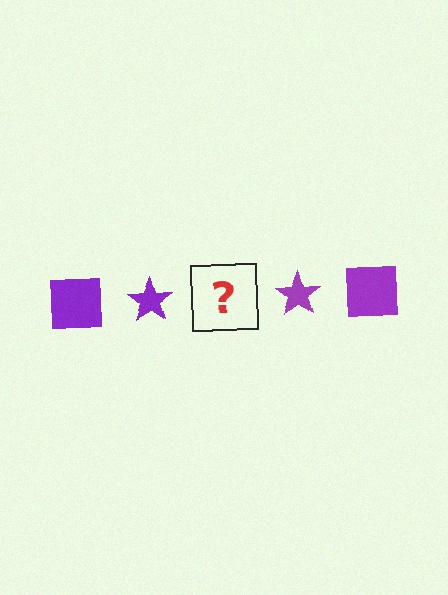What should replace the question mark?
The question mark should be replaced with a purple square.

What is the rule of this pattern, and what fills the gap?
The rule is that the pattern cycles through square, star shapes in purple. The gap should be filled with a purple square.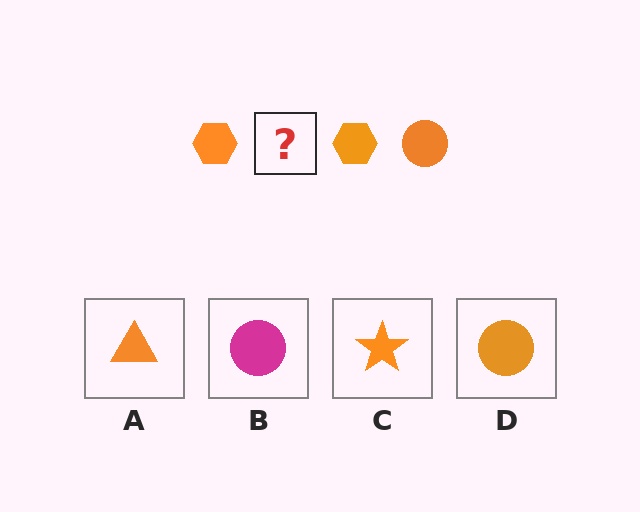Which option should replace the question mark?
Option D.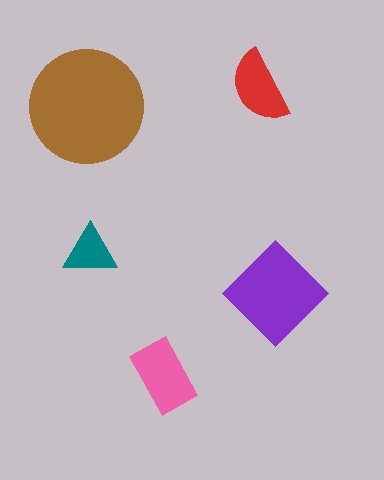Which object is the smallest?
The teal triangle.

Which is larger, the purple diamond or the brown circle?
The brown circle.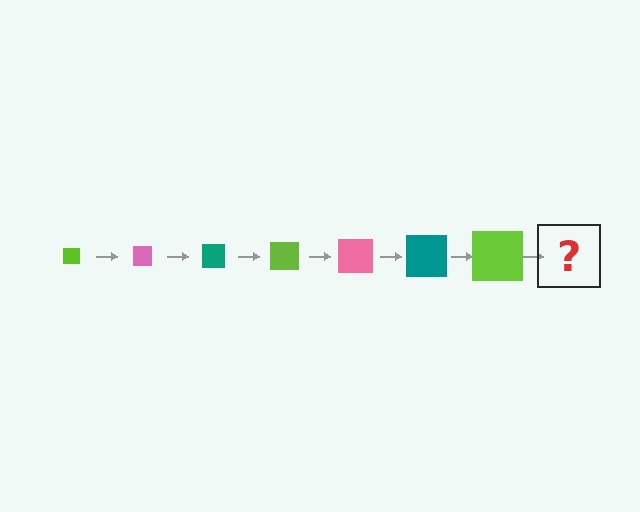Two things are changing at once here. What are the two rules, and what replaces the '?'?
The two rules are that the square grows larger each step and the color cycles through lime, pink, and teal. The '?' should be a pink square, larger than the previous one.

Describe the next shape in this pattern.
It should be a pink square, larger than the previous one.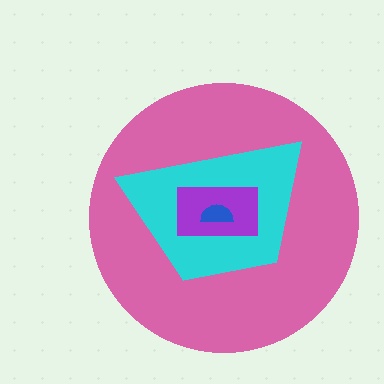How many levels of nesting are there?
4.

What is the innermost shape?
The blue semicircle.